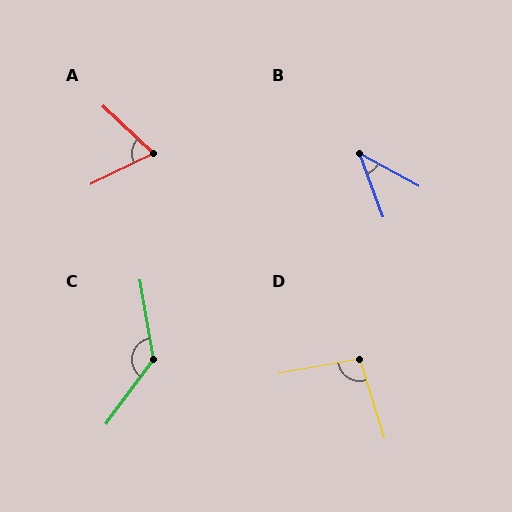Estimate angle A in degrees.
Approximately 70 degrees.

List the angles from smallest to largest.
B (41°), A (70°), D (97°), C (134°).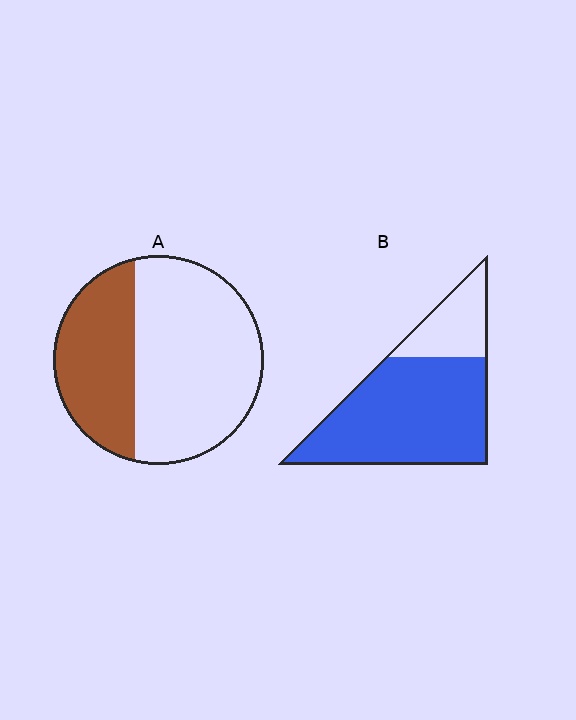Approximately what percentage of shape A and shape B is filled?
A is approximately 35% and B is approximately 75%.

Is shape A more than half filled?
No.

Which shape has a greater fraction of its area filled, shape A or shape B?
Shape B.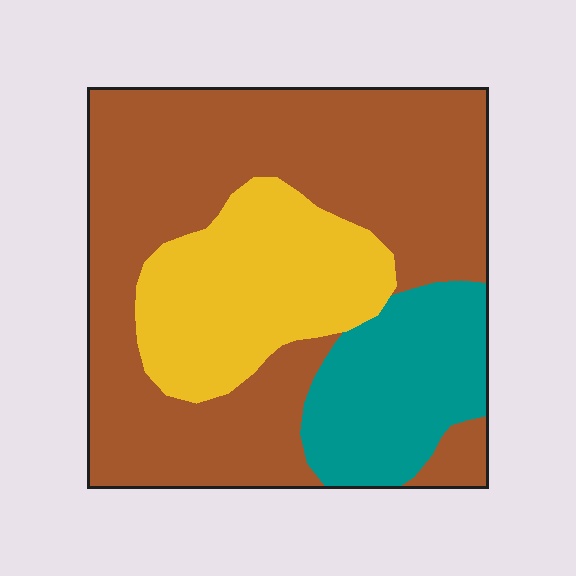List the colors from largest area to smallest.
From largest to smallest: brown, yellow, teal.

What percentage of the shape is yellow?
Yellow takes up about one quarter (1/4) of the shape.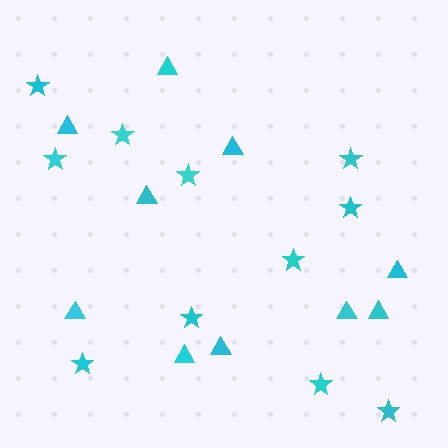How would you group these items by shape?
There are 2 groups: one group of triangles (10) and one group of stars (11).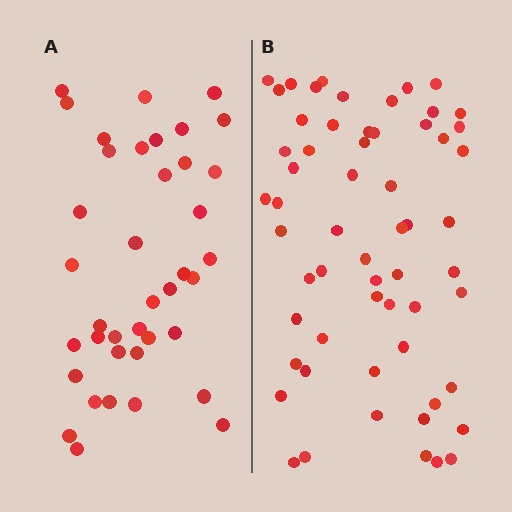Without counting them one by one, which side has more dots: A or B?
Region B (the right region) has more dots.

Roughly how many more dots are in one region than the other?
Region B has approximately 20 more dots than region A.